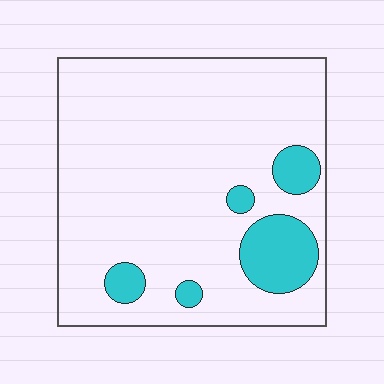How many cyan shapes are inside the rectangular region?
5.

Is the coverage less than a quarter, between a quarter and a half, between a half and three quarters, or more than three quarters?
Less than a quarter.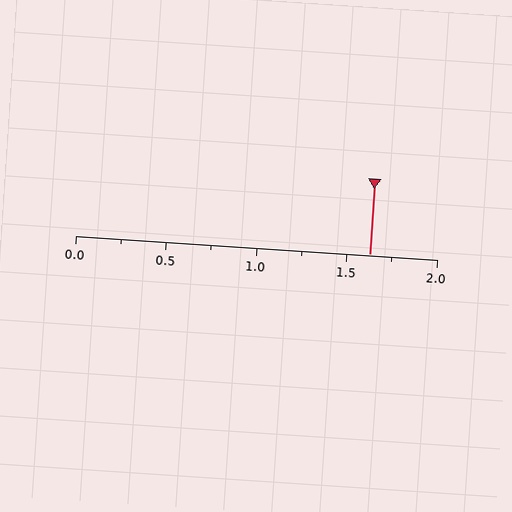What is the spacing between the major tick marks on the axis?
The major ticks are spaced 0.5 apart.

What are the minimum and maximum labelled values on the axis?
The axis runs from 0.0 to 2.0.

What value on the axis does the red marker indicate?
The marker indicates approximately 1.62.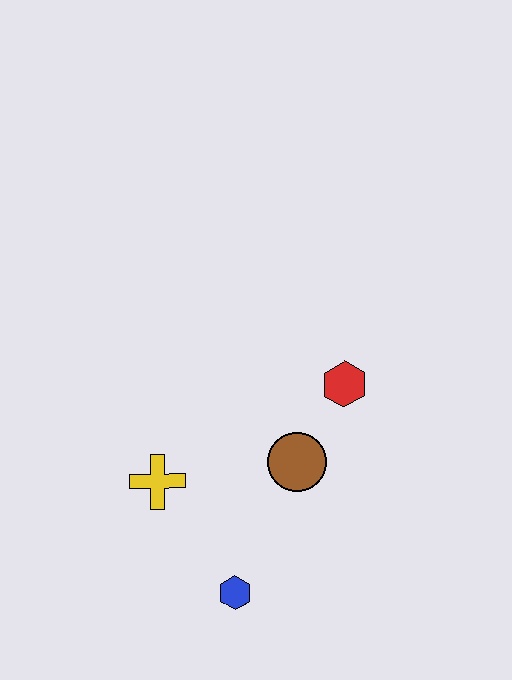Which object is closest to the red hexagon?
The brown circle is closest to the red hexagon.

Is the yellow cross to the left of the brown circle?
Yes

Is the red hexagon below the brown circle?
No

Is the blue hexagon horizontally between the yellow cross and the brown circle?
Yes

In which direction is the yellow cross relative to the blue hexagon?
The yellow cross is above the blue hexagon.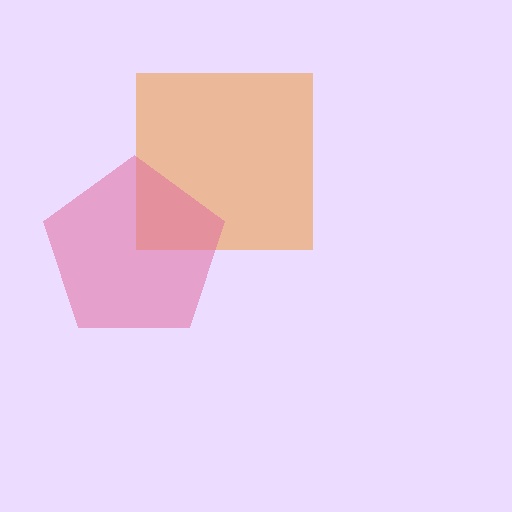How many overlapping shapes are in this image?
There are 2 overlapping shapes in the image.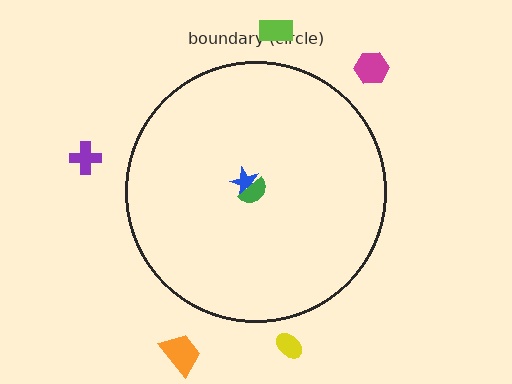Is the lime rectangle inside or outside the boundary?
Outside.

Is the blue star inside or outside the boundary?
Inside.